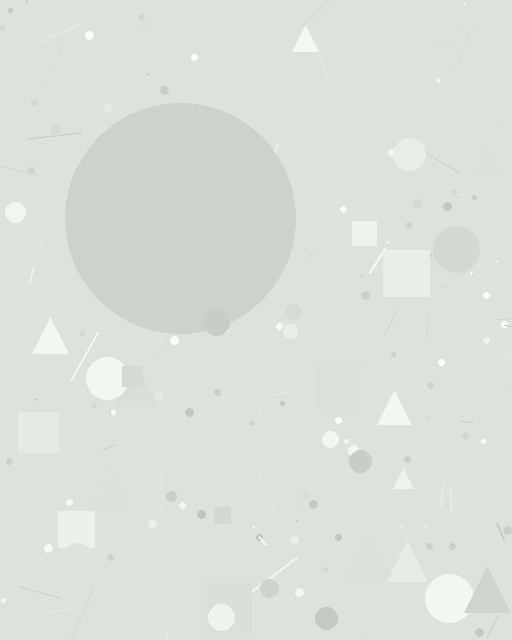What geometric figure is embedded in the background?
A circle is embedded in the background.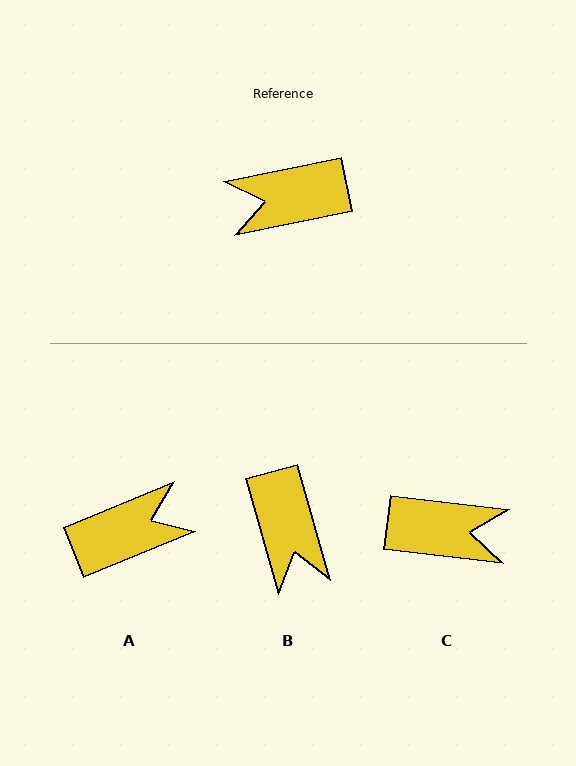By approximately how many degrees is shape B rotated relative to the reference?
Approximately 94 degrees counter-clockwise.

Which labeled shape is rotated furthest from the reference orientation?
A, about 169 degrees away.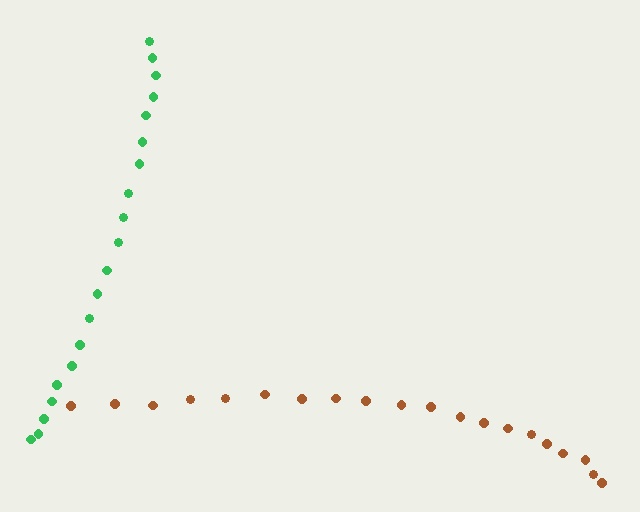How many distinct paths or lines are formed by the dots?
There are 2 distinct paths.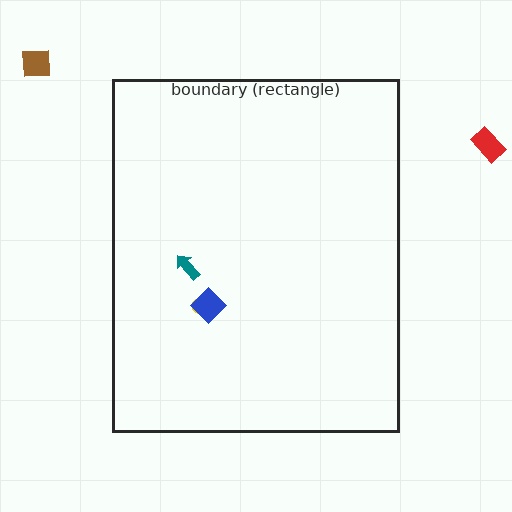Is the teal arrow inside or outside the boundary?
Inside.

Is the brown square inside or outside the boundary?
Outside.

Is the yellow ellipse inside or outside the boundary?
Inside.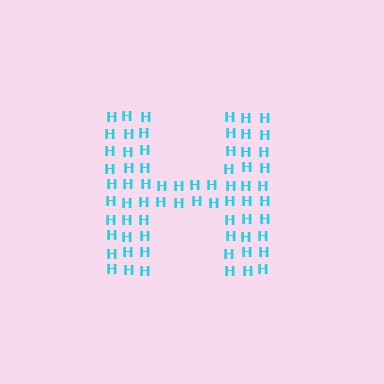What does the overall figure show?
The overall figure shows the letter H.